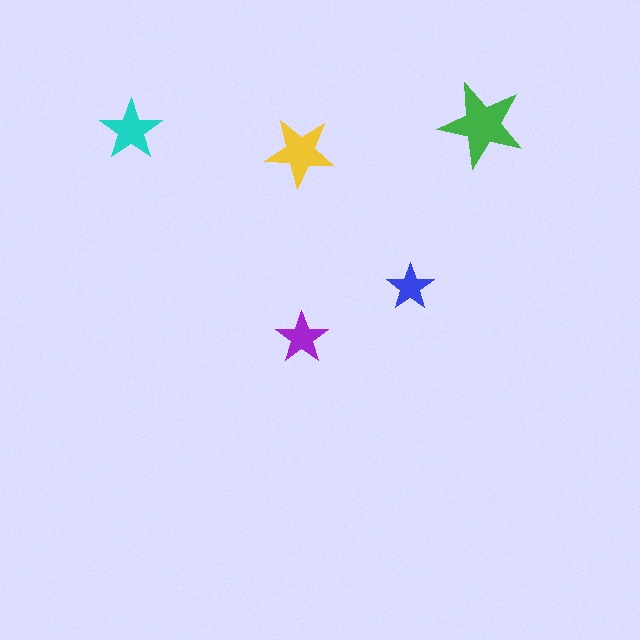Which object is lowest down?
The purple star is bottommost.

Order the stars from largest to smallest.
the green one, the yellow one, the cyan one, the purple one, the blue one.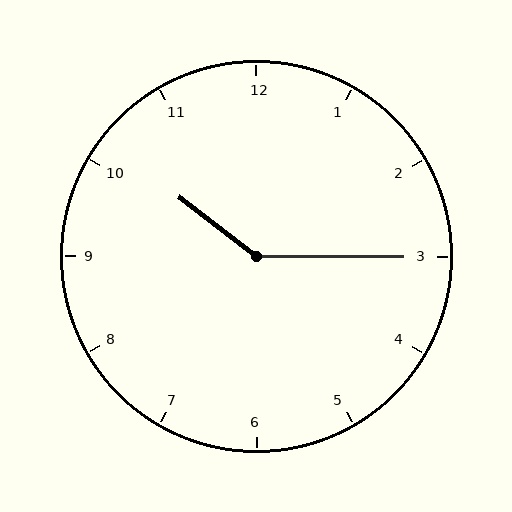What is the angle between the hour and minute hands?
Approximately 142 degrees.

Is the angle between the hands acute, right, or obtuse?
It is obtuse.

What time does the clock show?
10:15.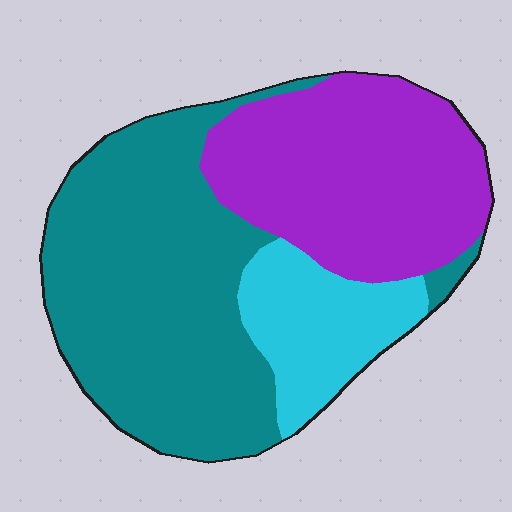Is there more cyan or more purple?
Purple.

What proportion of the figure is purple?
Purple covers 35% of the figure.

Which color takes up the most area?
Teal, at roughly 50%.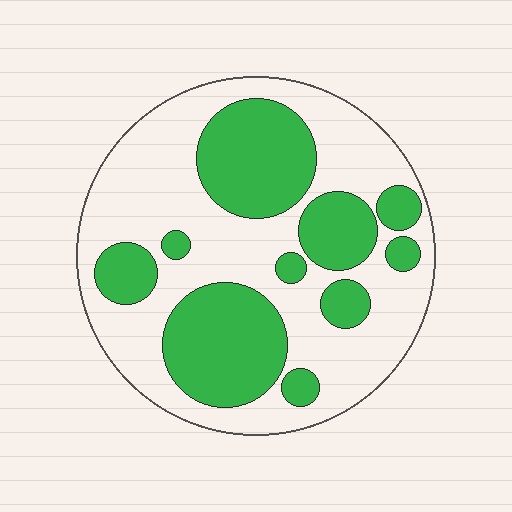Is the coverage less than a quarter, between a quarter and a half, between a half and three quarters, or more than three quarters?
Between a quarter and a half.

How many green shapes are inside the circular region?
10.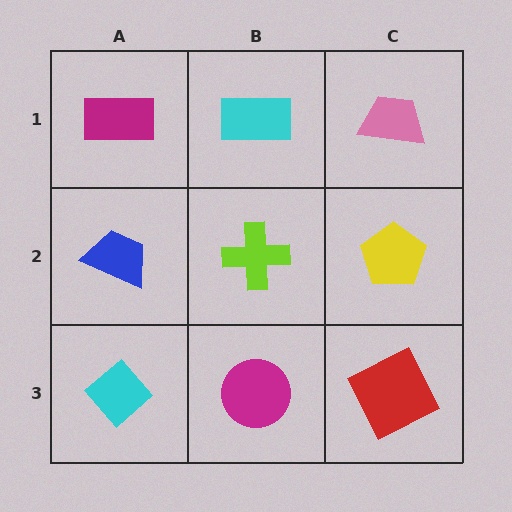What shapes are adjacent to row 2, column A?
A magenta rectangle (row 1, column A), a cyan diamond (row 3, column A), a lime cross (row 2, column B).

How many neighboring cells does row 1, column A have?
2.